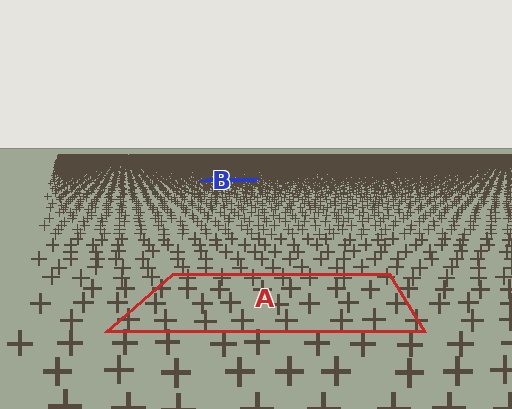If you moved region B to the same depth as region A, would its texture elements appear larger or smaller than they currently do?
They would appear larger. At a closer depth, the same texture elements are projected at a bigger on-screen size.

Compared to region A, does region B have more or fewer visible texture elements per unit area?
Region B has more texture elements per unit area — they are packed more densely because it is farther away.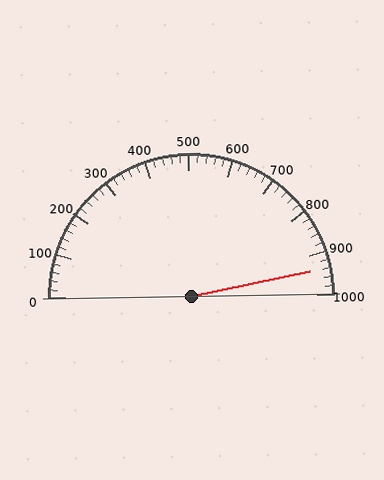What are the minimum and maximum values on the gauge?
The gauge ranges from 0 to 1000.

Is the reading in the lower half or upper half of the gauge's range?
The reading is in the upper half of the range (0 to 1000).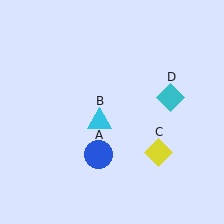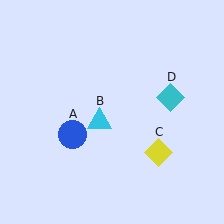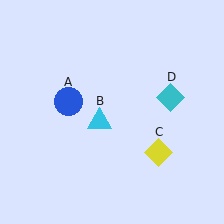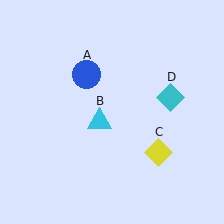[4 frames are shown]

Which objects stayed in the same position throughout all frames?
Cyan triangle (object B) and yellow diamond (object C) and cyan diamond (object D) remained stationary.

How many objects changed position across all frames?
1 object changed position: blue circle (object A).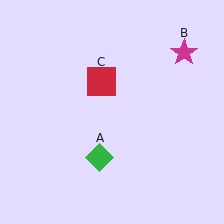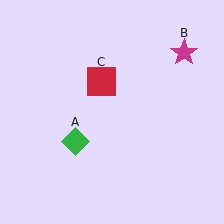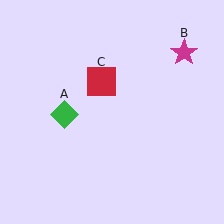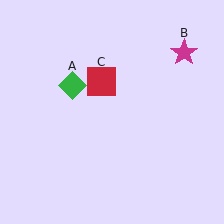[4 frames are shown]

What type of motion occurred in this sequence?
The green diamond (object A) rotated clockwise around the center of the scene.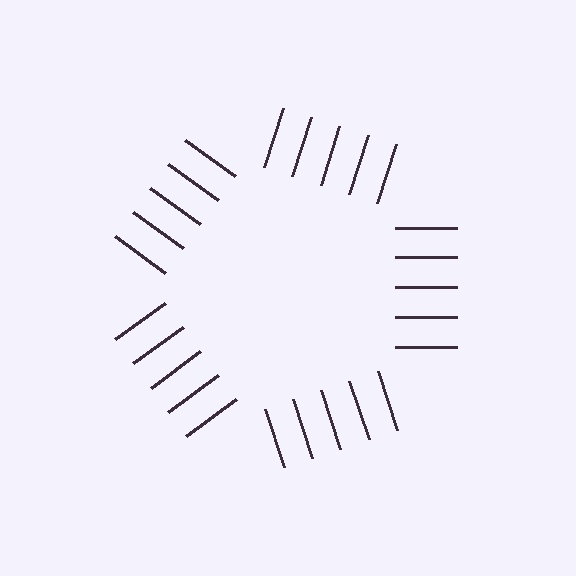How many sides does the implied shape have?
5 sides — the line-ends trace a pentagon.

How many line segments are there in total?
25 — 5 along each of the 5 edges.